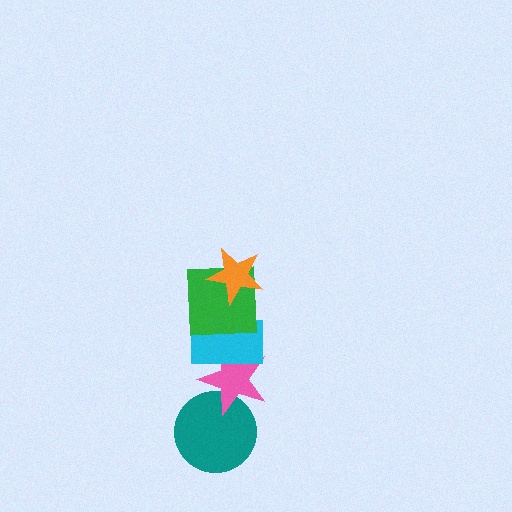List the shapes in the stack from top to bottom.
From top to bottom: the orange star, the green square, the cyan rectangle, the pink star, the teal circle.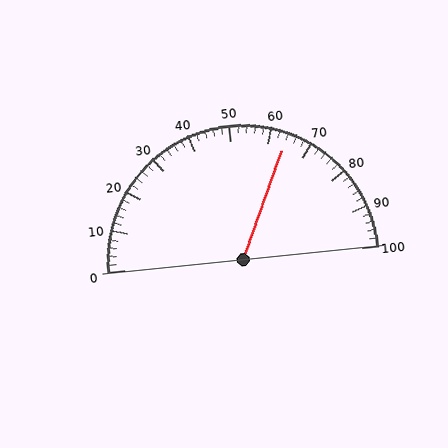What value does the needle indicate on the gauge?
The needle indicates approximately 64.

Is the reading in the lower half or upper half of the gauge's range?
The reading is in the upper half of the range (0 to 100).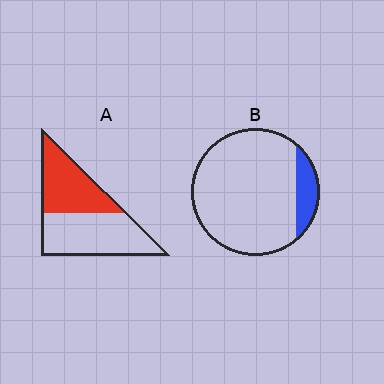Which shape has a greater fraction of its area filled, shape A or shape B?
Shape A.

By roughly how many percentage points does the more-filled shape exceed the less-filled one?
By roughly 30 percentage points (A over B).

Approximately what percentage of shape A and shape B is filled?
A is approximately 45% and B is approximately 15%.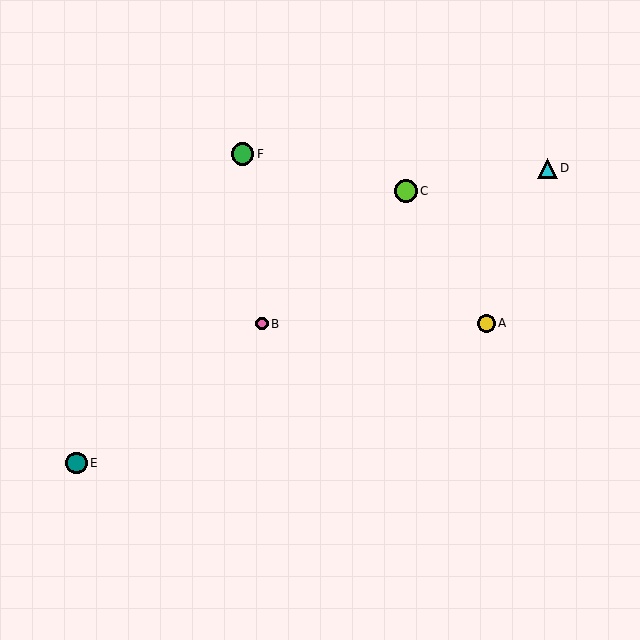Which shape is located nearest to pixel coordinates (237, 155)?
The green circle (labeled F) at (242, 154) is nearest to that location.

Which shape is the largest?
The lime circle (labeled C) is the largest.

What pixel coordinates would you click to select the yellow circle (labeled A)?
Click at (486, 323) to select the yellow circle A.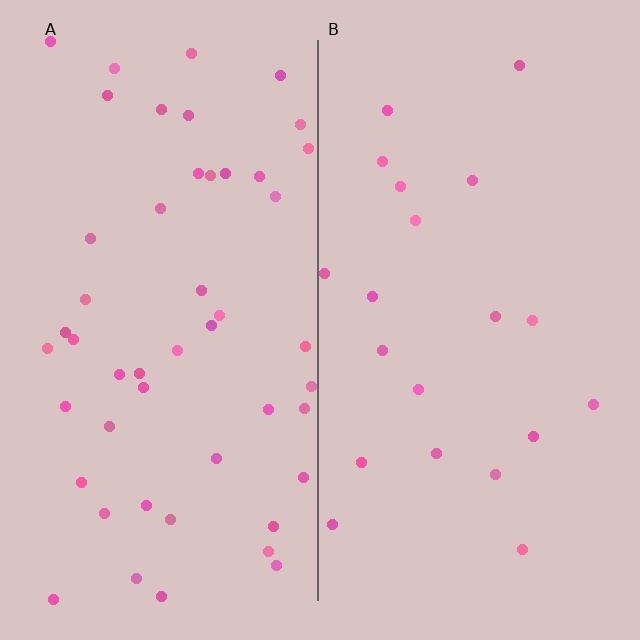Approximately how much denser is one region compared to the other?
Approximately 2.4× — region A over region B.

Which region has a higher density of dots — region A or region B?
A (the left).